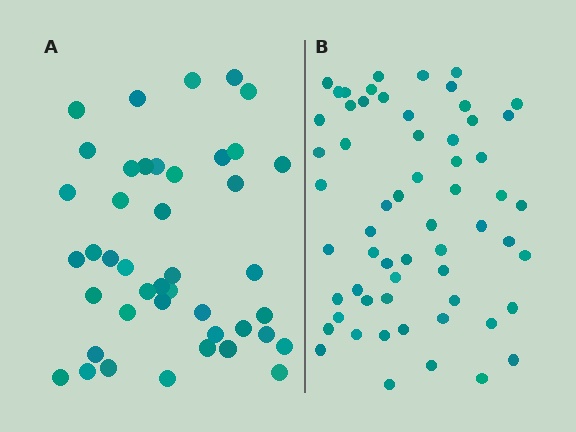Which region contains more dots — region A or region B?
Region B (the right region) has more dots.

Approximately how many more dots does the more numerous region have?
Region B has approximately 15 more dots than region A.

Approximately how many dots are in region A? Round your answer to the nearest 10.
About 40 dots. (The exact count is 43, which rounds to 40.)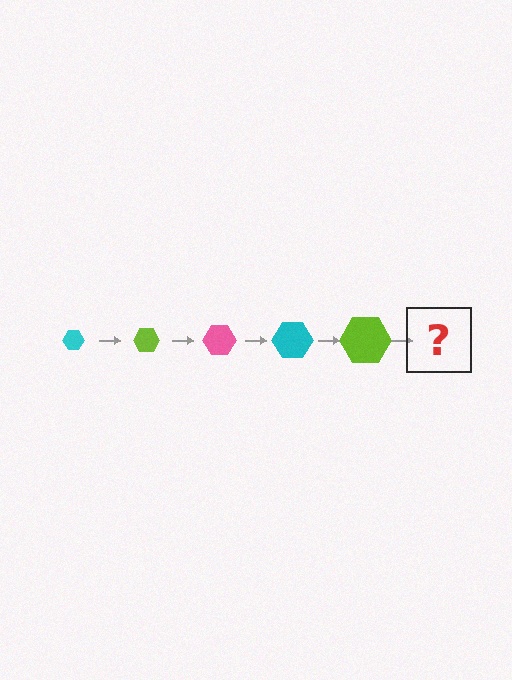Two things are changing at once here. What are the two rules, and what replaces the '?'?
The two rules are that the hexagon grows larger each step and the color cycles through cyan, lime, and pink. The '?' should be a pink hexagon, larger than the previous one.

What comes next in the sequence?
The next element should be a pink hexagon, larger than the previous one.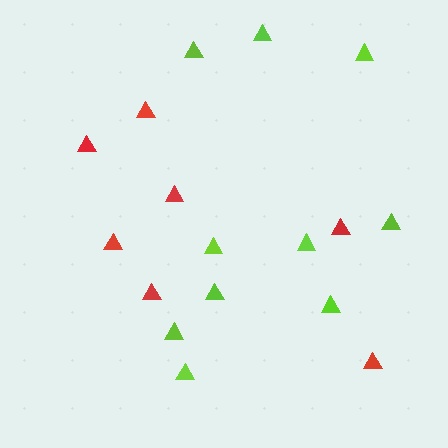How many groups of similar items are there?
There are 2 groups: one group of red triangles (7) and one group of lime triangles (10).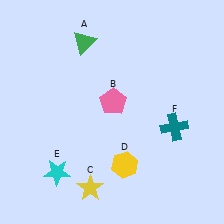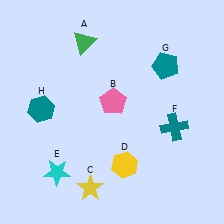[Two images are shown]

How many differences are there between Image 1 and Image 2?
There are 2 differences between the two images.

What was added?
A teal pentagon (G), a teal hexagon (H) were added in Image 2.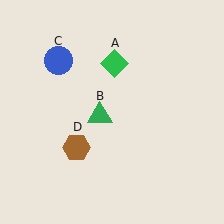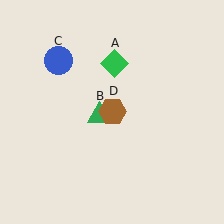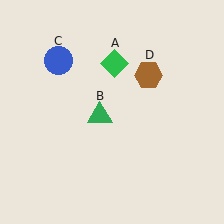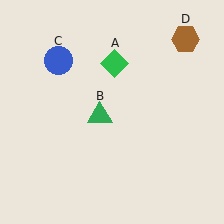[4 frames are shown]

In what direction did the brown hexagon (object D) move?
The brown hexagon (object D) moved up and to the right.